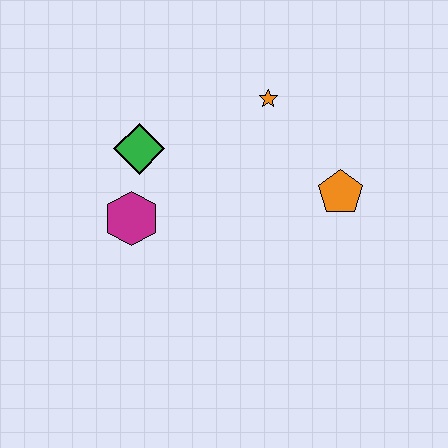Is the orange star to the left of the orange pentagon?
Yes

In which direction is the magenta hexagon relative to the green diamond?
The magenta hexagon is below the green diamond.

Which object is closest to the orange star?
The orange pentagon is closest to the orange star.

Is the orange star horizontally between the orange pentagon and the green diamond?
Yes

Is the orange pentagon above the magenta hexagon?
Yes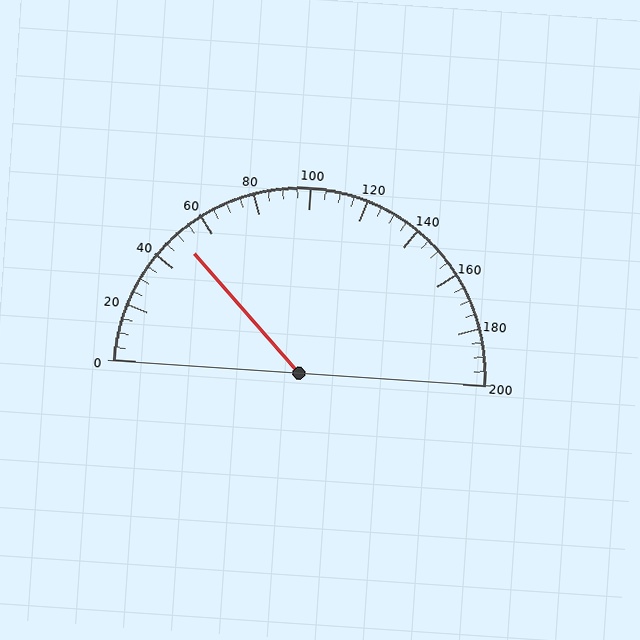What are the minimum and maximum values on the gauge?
The gauge ranges from 0 to 200.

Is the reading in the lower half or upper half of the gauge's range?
The reading is in the lower half of the range (0 to 200).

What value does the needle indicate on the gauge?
The needle indicates approximately 50.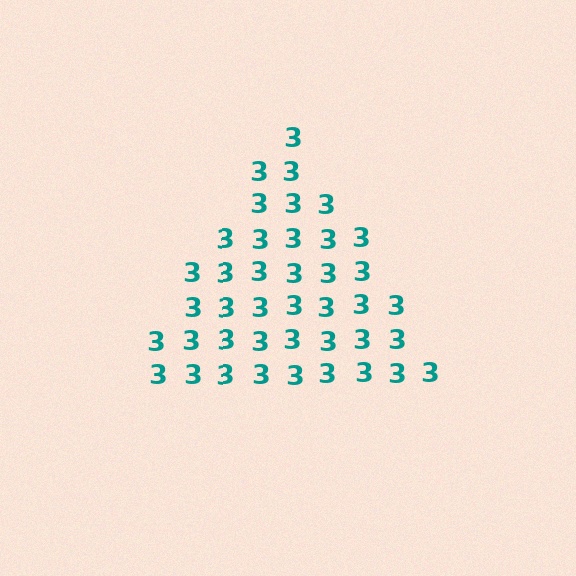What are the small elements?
The small elements are digit 3's.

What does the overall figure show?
The overall figure shows a triangle.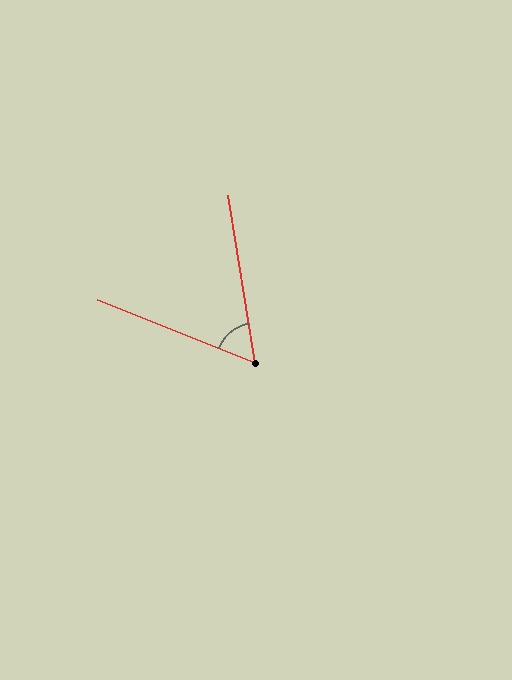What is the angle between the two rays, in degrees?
Approximately 59 degrees.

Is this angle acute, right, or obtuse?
It is acute.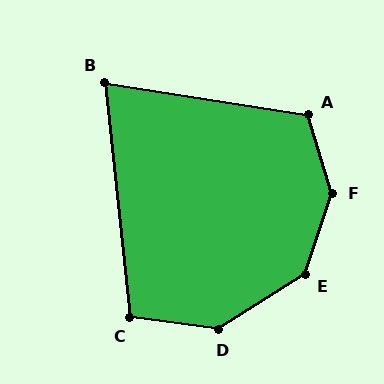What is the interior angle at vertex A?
Approximately 115 degrees (obtuse).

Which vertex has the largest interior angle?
F, at approximately 145 degrees.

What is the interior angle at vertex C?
Approximately 104 degrees (obtuse).